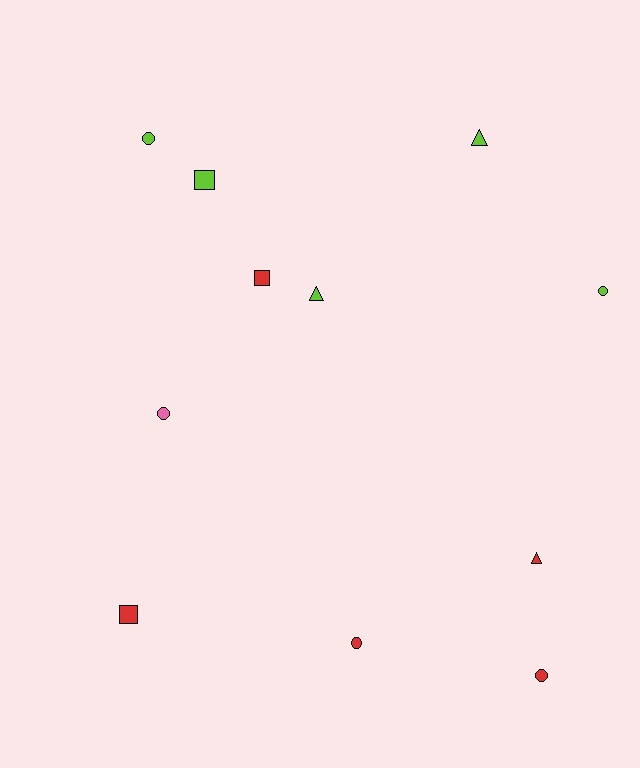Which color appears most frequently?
Red, with 5 objects.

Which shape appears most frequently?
Circle, with 5 objects.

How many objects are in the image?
There are 11 objects.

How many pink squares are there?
There are no pink squares.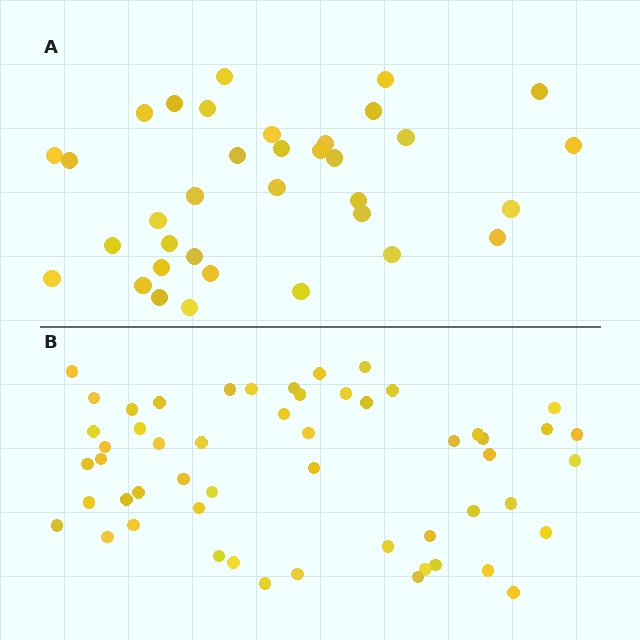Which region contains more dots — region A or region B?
Region B (the bottom region) has more dots.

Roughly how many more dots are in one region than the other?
Region B has approximately 20 more dots than region A.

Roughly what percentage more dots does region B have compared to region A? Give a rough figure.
About 55% more.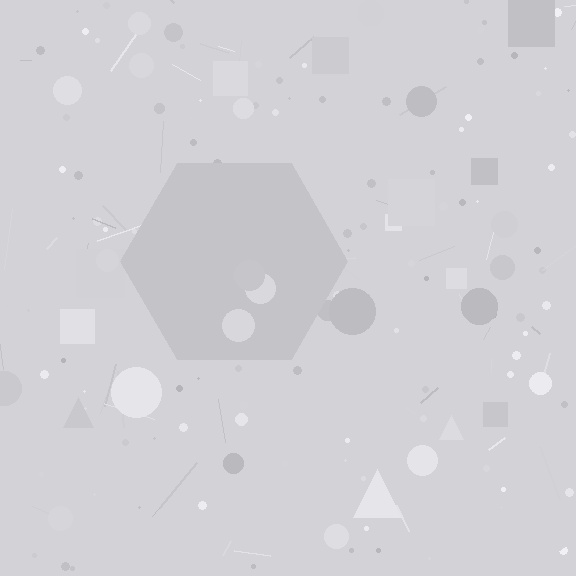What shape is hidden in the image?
A hexagon is hidden in the image.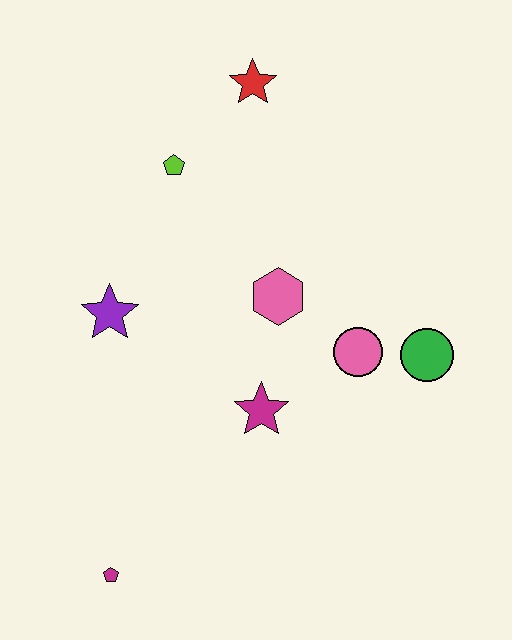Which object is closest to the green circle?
The pink circle is closest to the green circle.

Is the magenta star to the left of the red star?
No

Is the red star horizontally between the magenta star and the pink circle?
No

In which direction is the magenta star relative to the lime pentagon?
The magenta star is below the lime pentagon.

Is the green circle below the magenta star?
No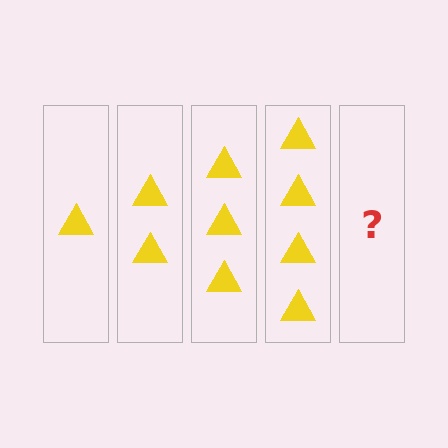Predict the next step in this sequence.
The next step is 5 triangles.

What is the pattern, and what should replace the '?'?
The pattern is that each step adds one more triangle. The '?' should be 5 triangles.